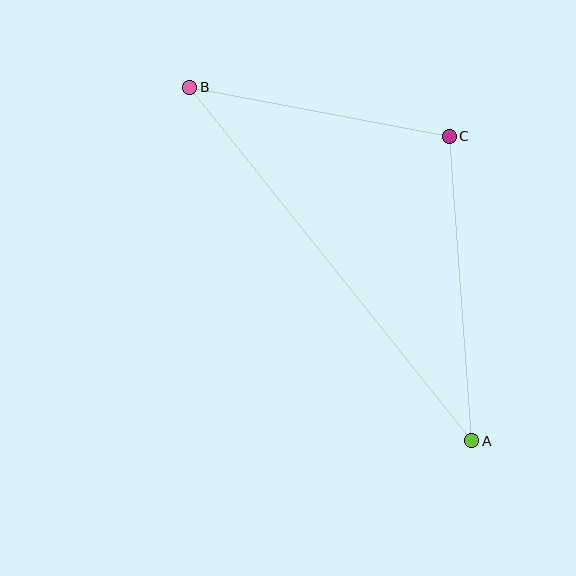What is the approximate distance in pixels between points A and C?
The distance between A and C is approximately 305 pixels.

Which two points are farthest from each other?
Points A and B are farthest from each other.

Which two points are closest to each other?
Points B and C are closest to each other.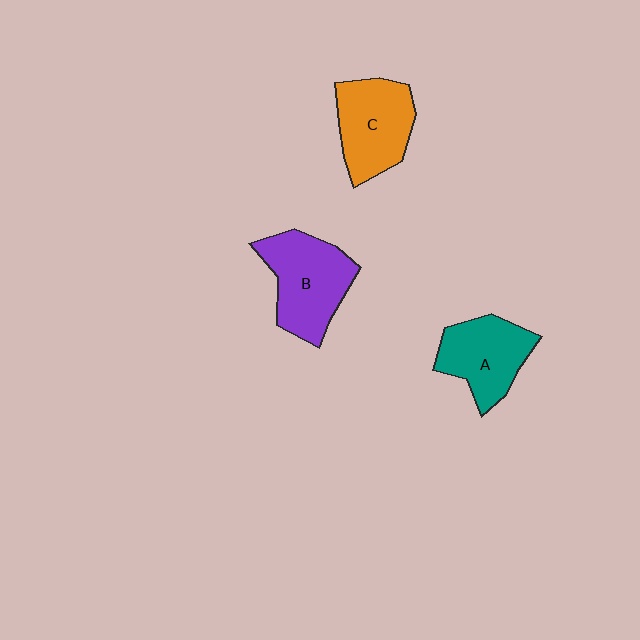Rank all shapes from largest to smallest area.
From largest to smallest: B (purple), C (orange), A (teal).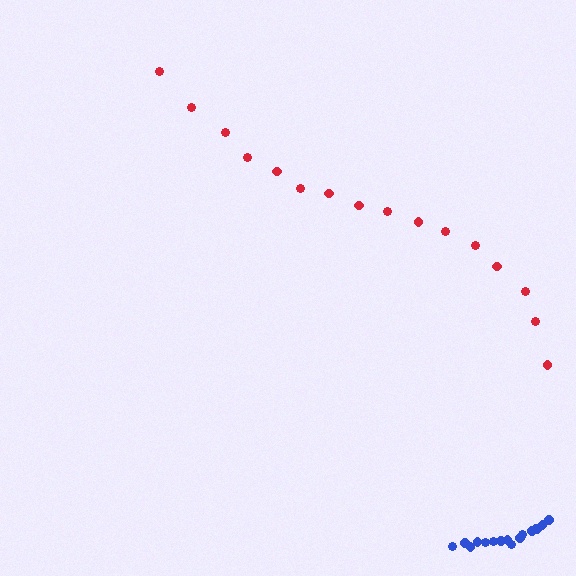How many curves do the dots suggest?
There are 2 distinct paths.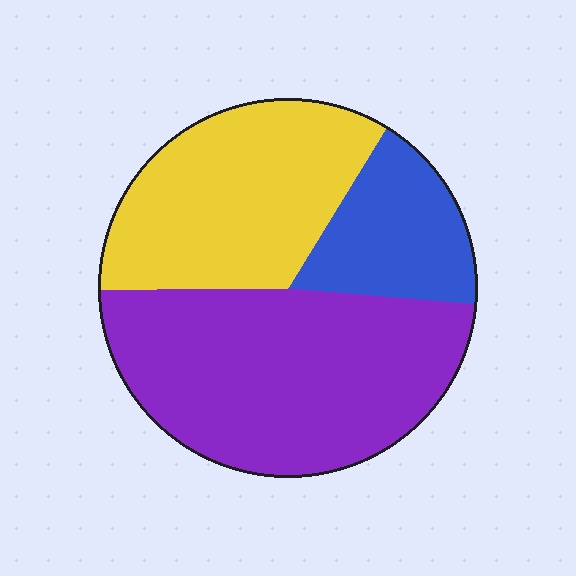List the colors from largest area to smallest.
From largest to smallest: purple, yellow, blue.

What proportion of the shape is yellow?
Yellow covers about 35% of the shape.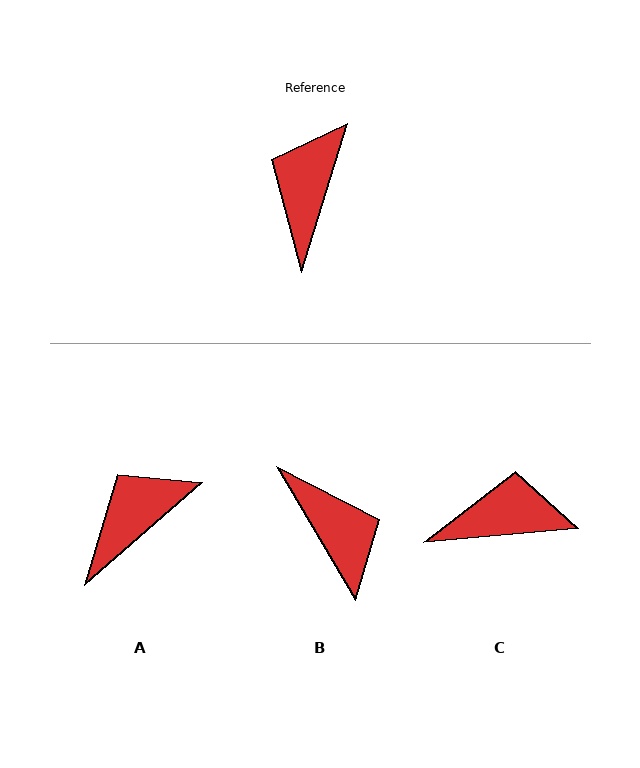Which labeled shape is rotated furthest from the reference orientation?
B, about 132 degrees away.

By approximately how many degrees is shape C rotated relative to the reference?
Approximately 67 degrees clockwise.